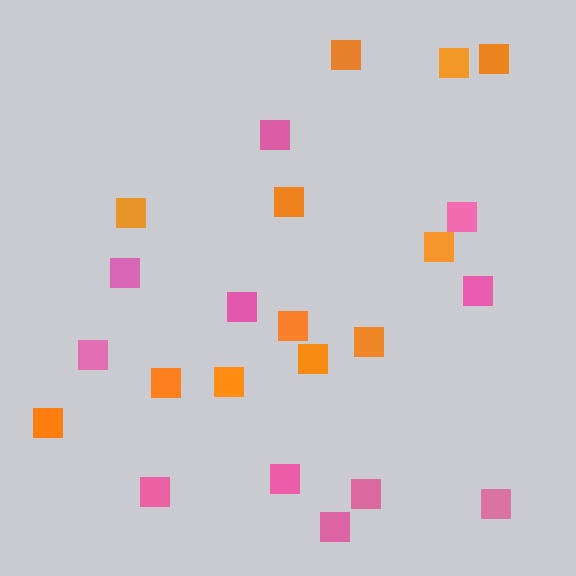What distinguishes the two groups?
There are 2 groups: one group of pink squares (11) and one group of orange squares (12).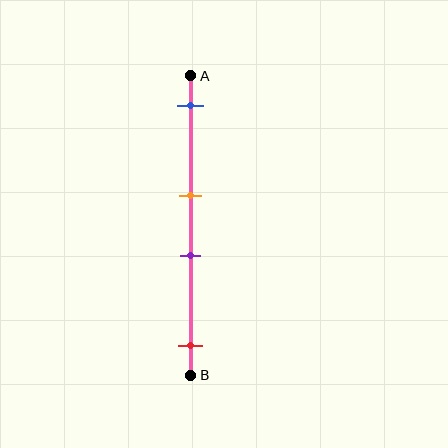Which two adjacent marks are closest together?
The orange and purple marks are the closest adjacent pair.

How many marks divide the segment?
There are 4 marks dividing the segment.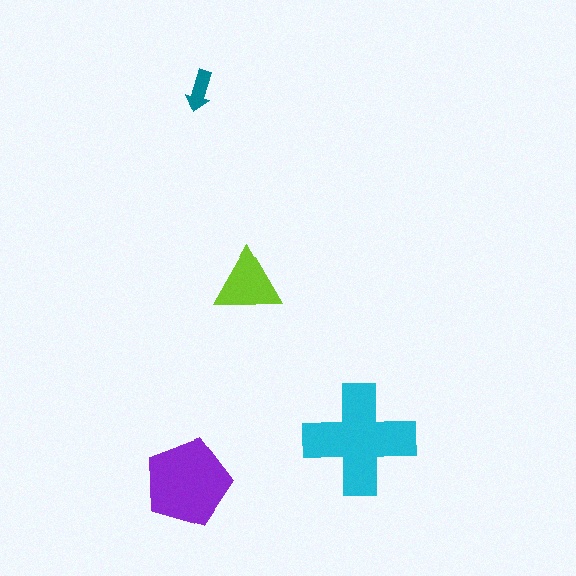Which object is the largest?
The cyan cross.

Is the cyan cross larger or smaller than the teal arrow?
Larger.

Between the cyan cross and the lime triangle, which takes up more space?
The cyan cross.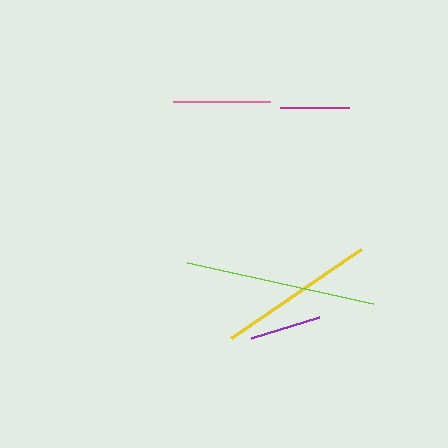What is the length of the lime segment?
The lime segment is approximately 191 pixels long.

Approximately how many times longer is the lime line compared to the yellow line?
The lime line is approximately 1.2 times the length of the yellow line.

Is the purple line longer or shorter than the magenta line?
The purple line is longer than the magenta line.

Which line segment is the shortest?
The magenta line is the shortest at approximately 69 pixels.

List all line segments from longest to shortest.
From longest to shortest: lime, yellow, pink, purple, magenta.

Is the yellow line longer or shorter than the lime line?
The lime line is longer than the yellow line.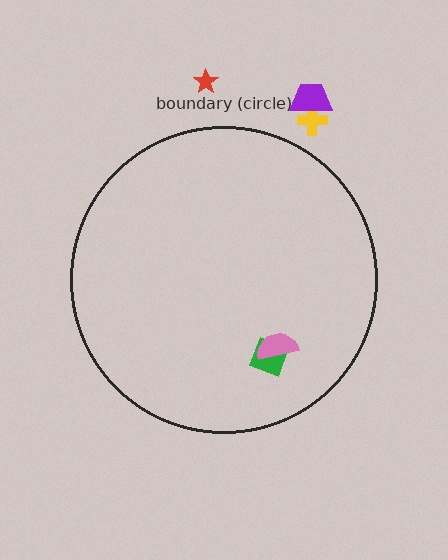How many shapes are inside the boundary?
2 inside, 3 outside.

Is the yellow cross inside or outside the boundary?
Outside.